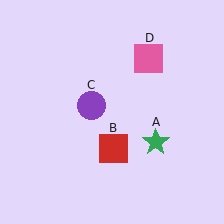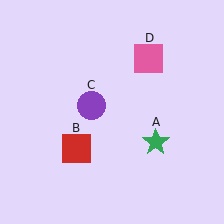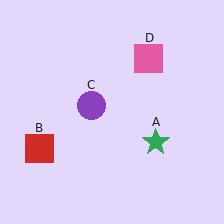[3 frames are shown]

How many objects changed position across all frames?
1 object changed position: red square (object B).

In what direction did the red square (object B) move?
The red square (object B) moved left.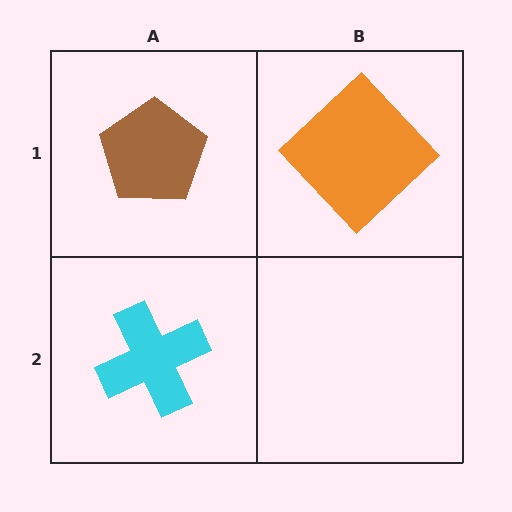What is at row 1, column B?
An orange diamond.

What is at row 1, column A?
A brown pentagon.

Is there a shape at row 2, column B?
No, that cell is empty.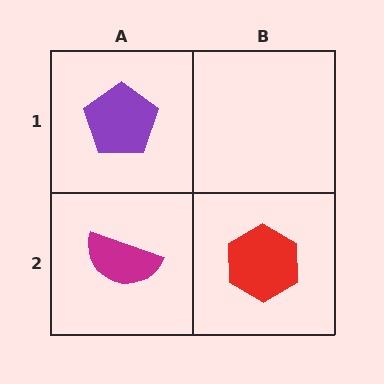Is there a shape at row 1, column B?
No, that cell is empty.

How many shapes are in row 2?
2 shapes.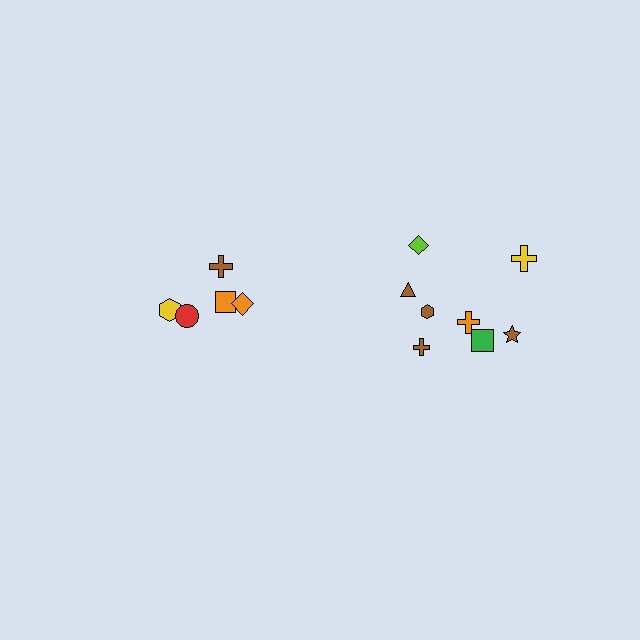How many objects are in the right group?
There are 8 objects.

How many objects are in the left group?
There are 5 objects.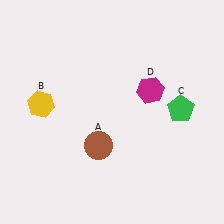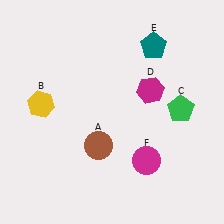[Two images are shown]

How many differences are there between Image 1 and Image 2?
There are 2 differences between the two images.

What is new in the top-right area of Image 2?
A teal pentagon (E) was added in the top-right area of Image 2.